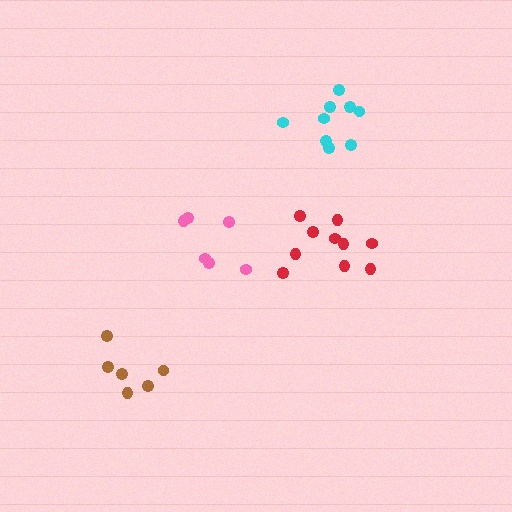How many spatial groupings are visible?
There are 4 spatial groupings.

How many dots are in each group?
Group 1: 9 dots, Group 2: 6 dots, Group 3: 6 dots, Group 4: 10 dots (31 total).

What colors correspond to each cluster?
The clusters are colored: cyan, pink, brown, red.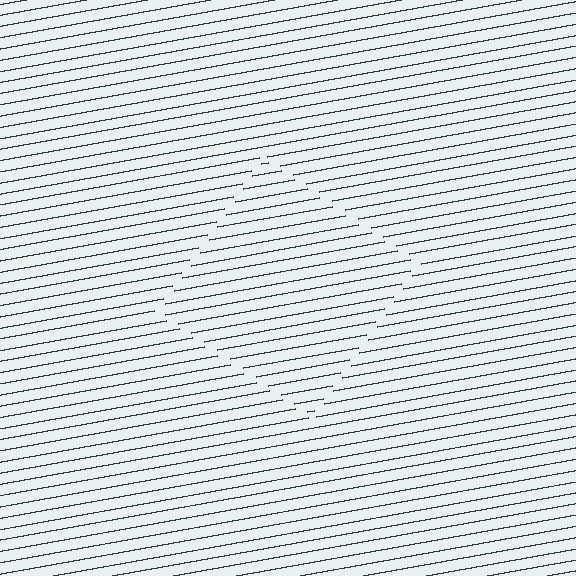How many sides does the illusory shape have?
4 sides — the line-ends trace a square.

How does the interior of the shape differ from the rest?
The interior of the shape contains the same grating, shifted by half a period — the contour is defined by the phase discontinuity where line-ends from the inner and outer gratings abut.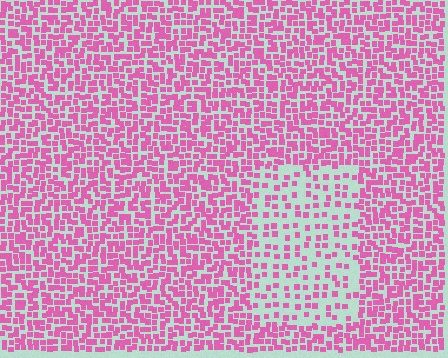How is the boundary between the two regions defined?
The boundary is defined by a change in element density (approximately 2.3x ratio). All elements are the same color, size, and shape.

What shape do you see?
I see a rectangle.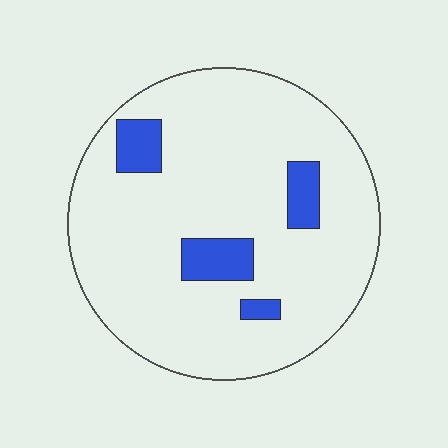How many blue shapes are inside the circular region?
4.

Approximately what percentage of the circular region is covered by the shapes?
Approximately 10%.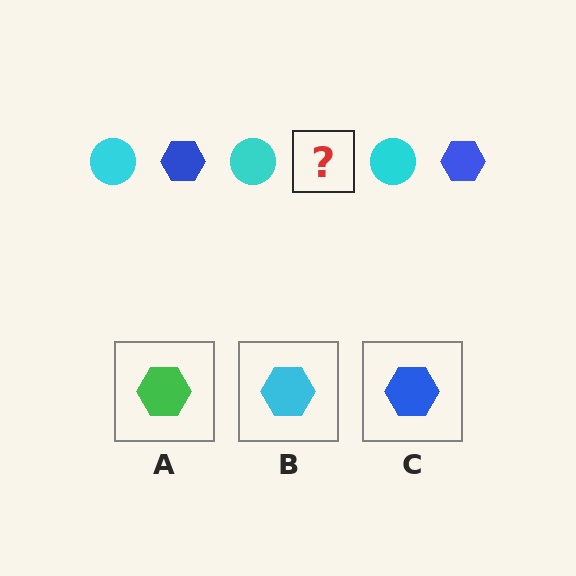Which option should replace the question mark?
Option C.